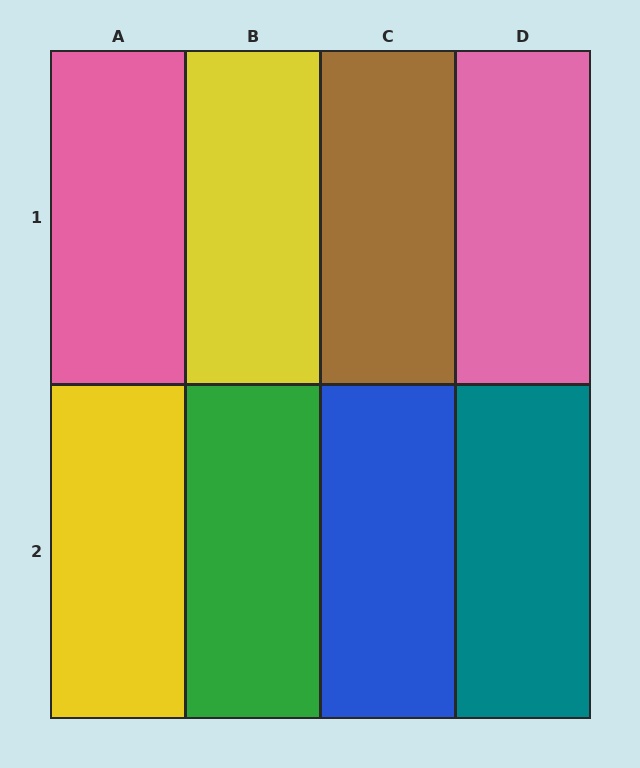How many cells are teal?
1 cell is teal.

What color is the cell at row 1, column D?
Pink.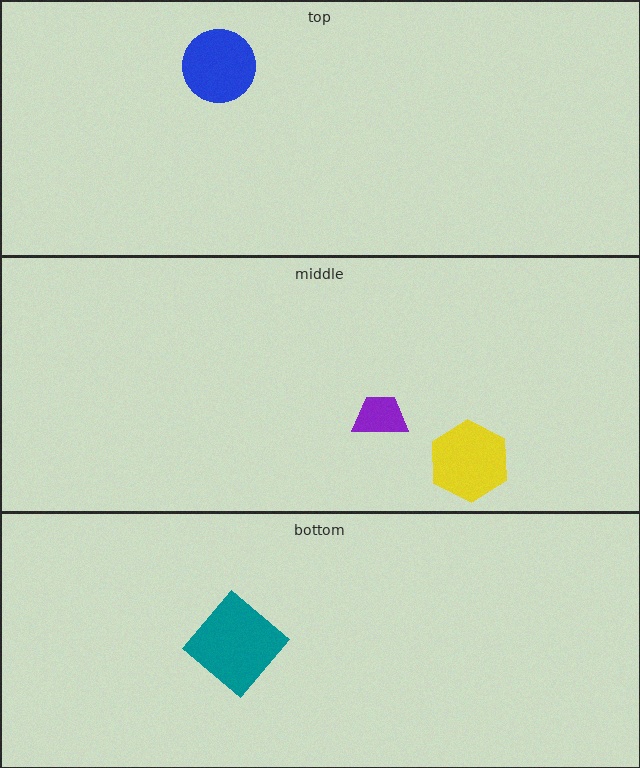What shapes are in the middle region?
The purple trapezoid, the yellow hexagon.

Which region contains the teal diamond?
The bottom region.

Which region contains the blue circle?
The top region.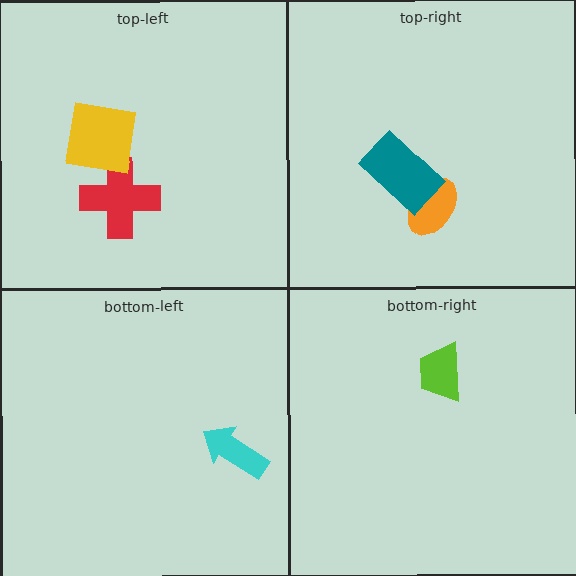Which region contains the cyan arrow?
The bottom-left region.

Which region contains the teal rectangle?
The top-right region.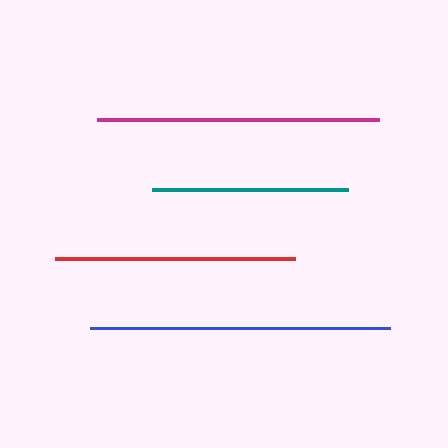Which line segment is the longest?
The blue line is the longest at approximately 300 pixels.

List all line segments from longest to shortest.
From longest to shortest: blue, magenta, red, teal.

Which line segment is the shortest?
The teal line is the shortest at approximately 196 pixels.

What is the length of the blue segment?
The blue segment is approximately 300 pixels long.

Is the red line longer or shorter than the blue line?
The blue line is longer than the red line.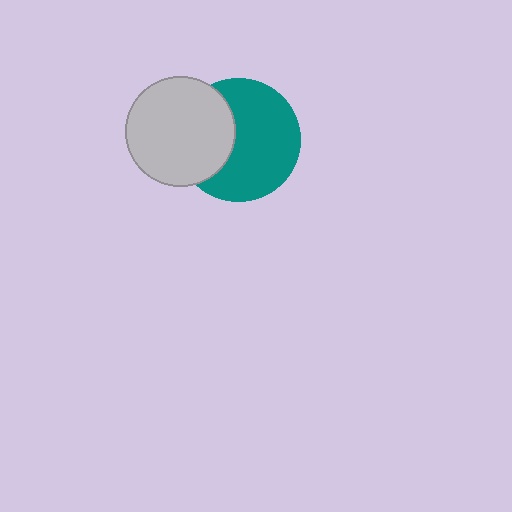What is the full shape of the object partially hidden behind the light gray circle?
The partially hidden object is a teal circle.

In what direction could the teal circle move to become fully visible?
The teal circle could move right. That would shift it out from behind the light gray circle entirely.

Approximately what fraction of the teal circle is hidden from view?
Roughly 35% of the teal circle is hidden behind the light gray circle.